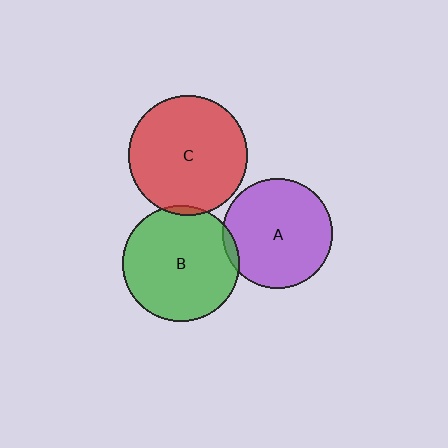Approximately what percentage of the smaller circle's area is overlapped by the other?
Approximately 5%.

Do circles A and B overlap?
Yes.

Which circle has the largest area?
Circle C (red).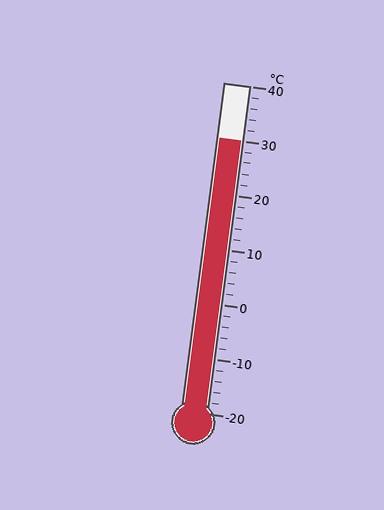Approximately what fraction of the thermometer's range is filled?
The thermometer is filled to approximately 85% of its range.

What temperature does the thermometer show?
The thermometer shows approximately 30°C.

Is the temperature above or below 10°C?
The temperature is above 10°C.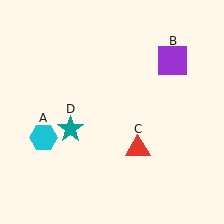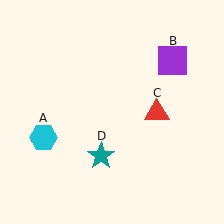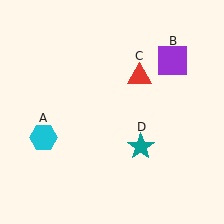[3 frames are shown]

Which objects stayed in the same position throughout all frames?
Cyan hexagon (object A) and purple square (object B) remained stationary.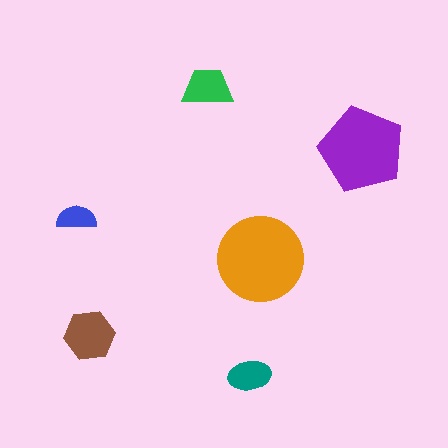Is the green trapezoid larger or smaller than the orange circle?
Smaller.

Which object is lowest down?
The teal ellipse is bottommost.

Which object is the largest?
The orange circle.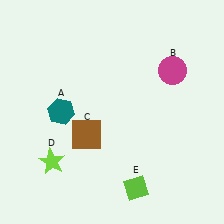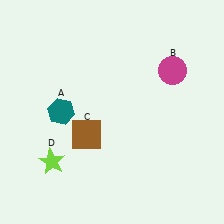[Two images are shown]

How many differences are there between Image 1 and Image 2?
There is 1 difference between the two images.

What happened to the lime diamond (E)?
The lime diamond (E) was removed in Image 2. It was in the bottom-right area of Image 1.